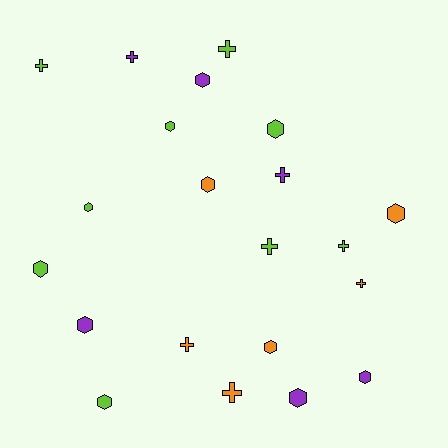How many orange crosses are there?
There are 3 orange crosses.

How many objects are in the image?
There are 21 objects.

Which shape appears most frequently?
Hexagon, with 12 objects.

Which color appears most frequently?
Lime, with 9 objects.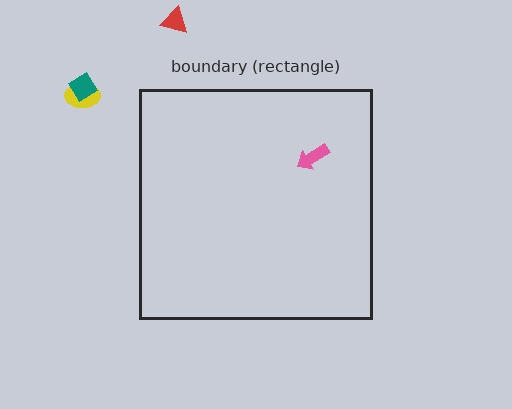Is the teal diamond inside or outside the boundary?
Outside.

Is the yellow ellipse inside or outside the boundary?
Outside.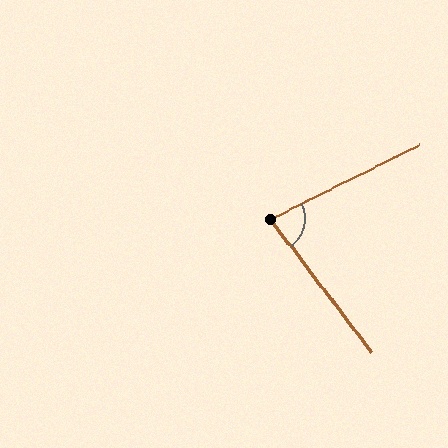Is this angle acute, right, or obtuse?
It is acute.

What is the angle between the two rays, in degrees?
Approximately 79 degrees.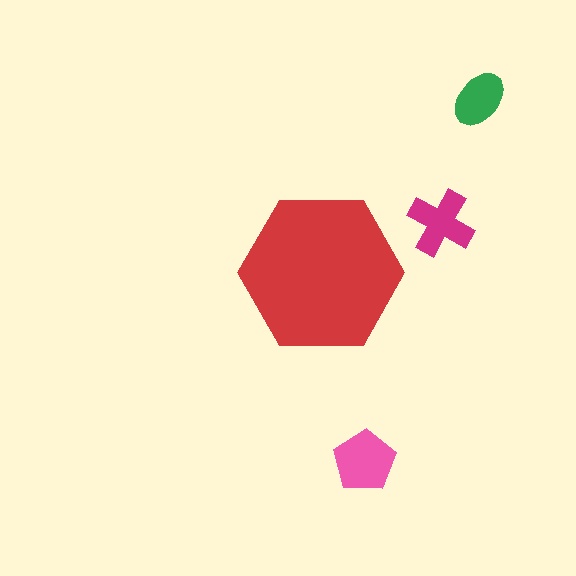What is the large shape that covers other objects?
A red hexagon.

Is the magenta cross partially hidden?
No, the magenta cross is fully visible.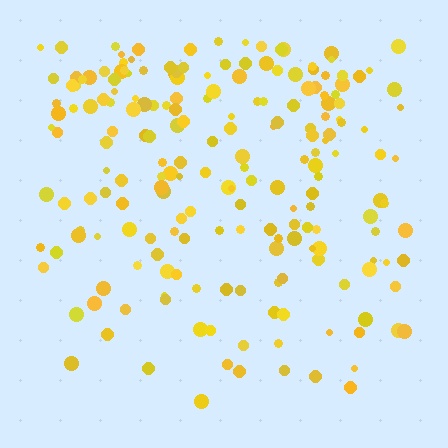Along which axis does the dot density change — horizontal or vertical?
Vertical.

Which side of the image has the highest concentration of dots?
The top.